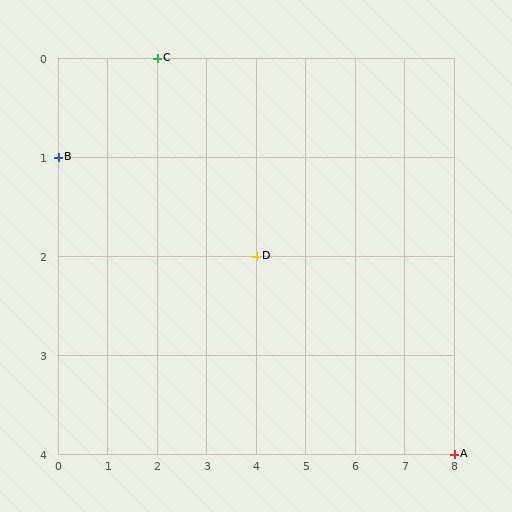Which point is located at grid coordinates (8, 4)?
Point A is at (8, 4).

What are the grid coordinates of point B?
Point B is at grid coordinates (0, 1).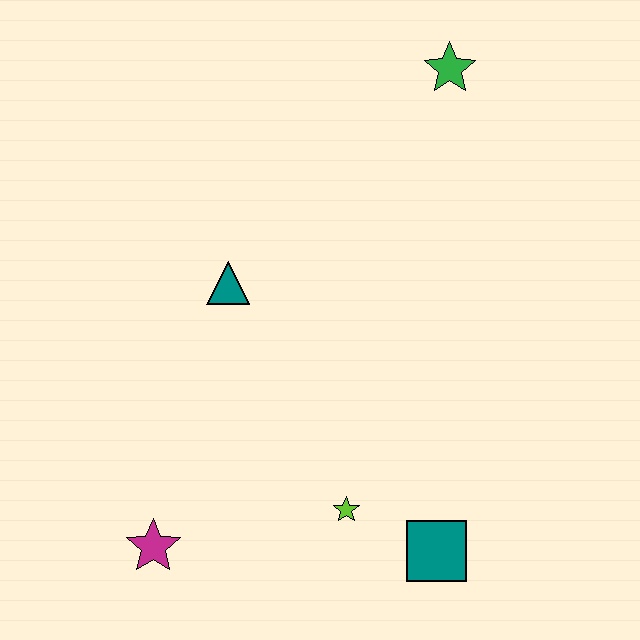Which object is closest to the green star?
The teal triangle is closest to the green star.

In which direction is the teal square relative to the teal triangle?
The teal square is below the teal triangle.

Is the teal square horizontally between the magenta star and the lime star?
No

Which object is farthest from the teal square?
The green star is farthest from the teal square.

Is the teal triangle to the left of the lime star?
Yes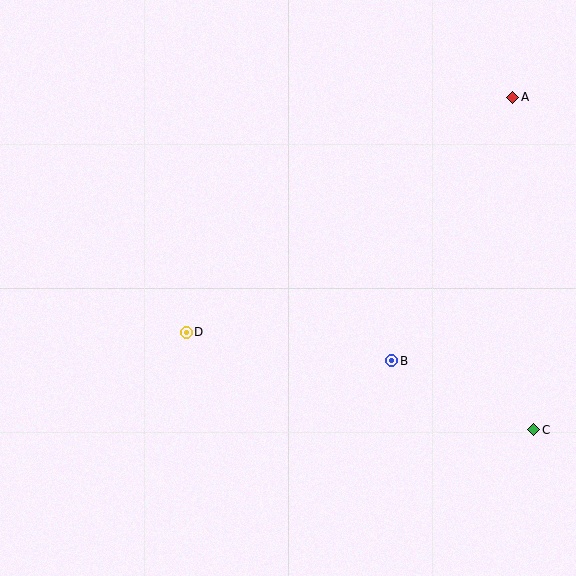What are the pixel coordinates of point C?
Point C is at (534, 430).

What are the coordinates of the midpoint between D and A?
The midpoint between D and A is at (350, 215).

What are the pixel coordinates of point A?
Point A is at (513, 97).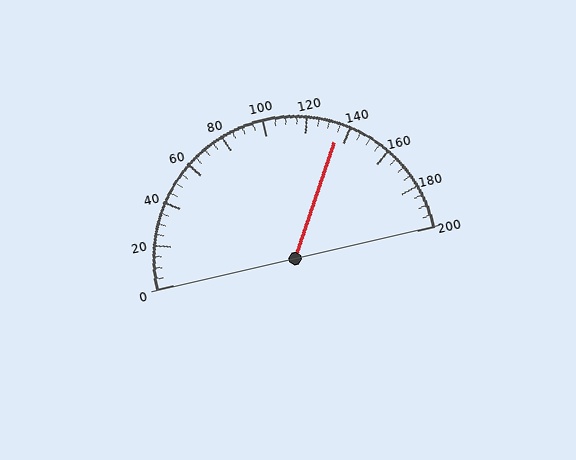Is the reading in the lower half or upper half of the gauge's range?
The reading is in the upper half of the range (0 to 200).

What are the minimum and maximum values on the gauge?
The gauge ranges from 0 to 200.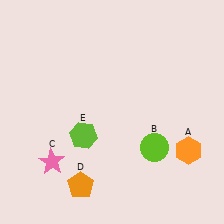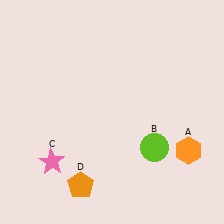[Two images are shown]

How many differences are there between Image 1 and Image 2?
There is 1 difference between the two images.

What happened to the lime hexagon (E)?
The lime hexagon (E) was removed in Image 2. It was in the bottom-left area of Image 1.